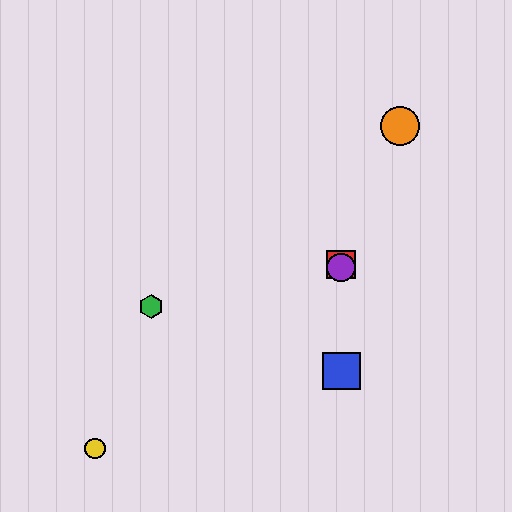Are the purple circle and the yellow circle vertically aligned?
No, the purple circle is at x≈341 and the yellow circle is at x≈95.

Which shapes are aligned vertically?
The red square, the blue square, the purple circle are aligned vertically.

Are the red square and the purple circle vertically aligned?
Yes, both are at x≈341.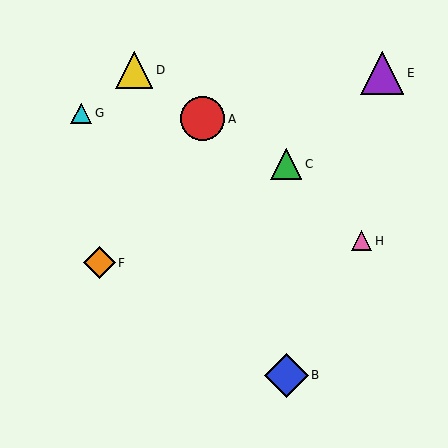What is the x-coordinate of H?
Object H is at x≈362.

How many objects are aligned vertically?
2 objects (B, C) are aligned vertically.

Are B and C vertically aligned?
Yes, both are at x≈286.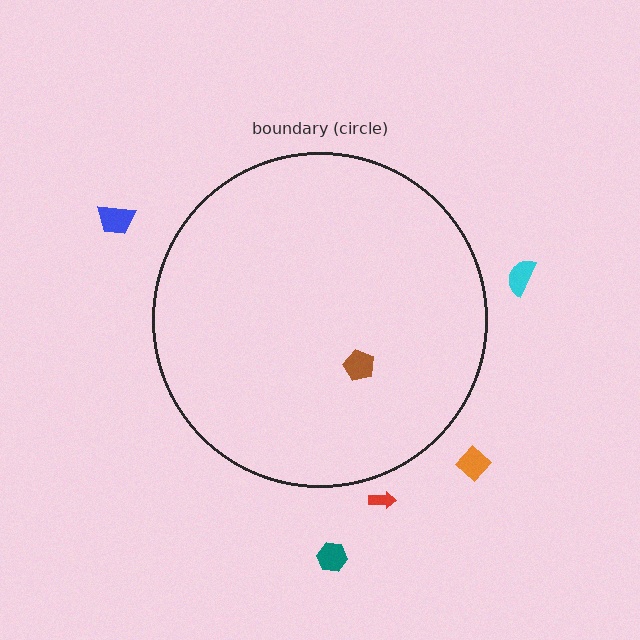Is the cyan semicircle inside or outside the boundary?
Outside.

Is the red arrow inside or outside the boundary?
Outside.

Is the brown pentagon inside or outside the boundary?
Inside.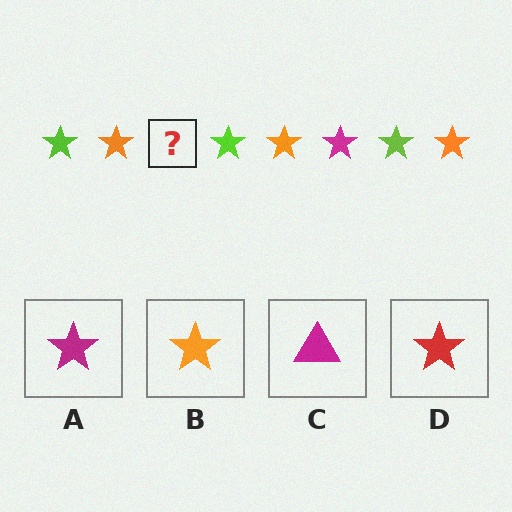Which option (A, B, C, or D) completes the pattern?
A.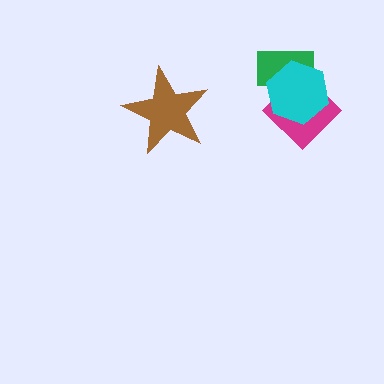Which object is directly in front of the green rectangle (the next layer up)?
The magenta diamond is directly in front of the green rectangle.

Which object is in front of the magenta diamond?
The cyan hexagon is in front of the magenta diamond.